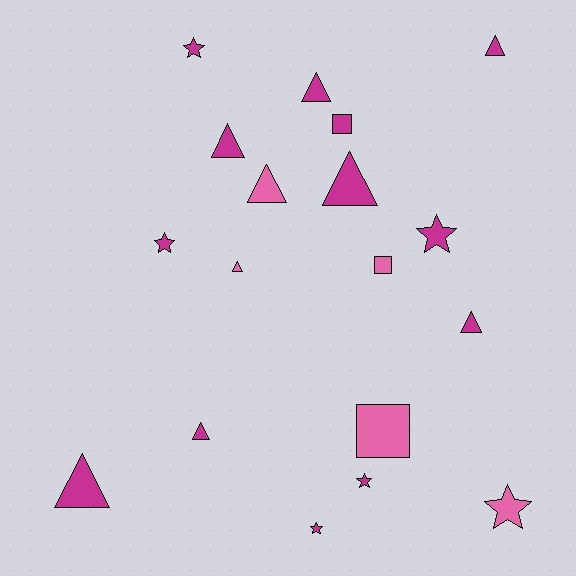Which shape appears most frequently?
Triangle, with 9 objects.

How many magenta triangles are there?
There are 7 magenta triangles.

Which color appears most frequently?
Magenta, with 13 objects.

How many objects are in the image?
There are 18 objects.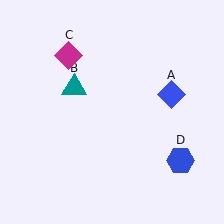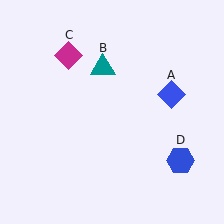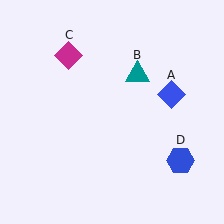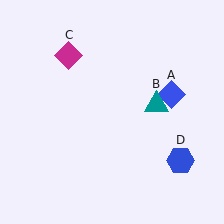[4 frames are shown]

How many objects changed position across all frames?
1 object changed position: teal triangle (object B).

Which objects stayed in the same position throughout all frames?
Blue diamond (object A) and magenta diamond (object C) and blue hexagon (object D) remained stationary.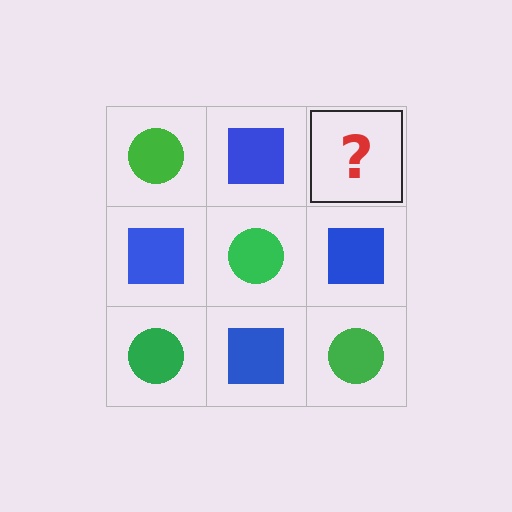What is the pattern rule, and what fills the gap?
The rule is that it alternates green circle and blue square in a checkerboard pattern. The gap should be filled with a green circle.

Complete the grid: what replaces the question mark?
The question mark should be replaced with a green circle.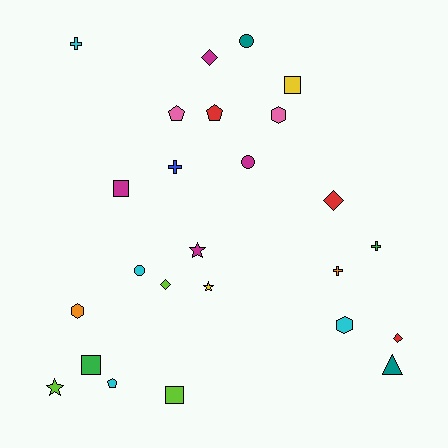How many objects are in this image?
There are 25 objects.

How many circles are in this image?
There are 3 circles.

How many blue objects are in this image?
There is 1 blue object.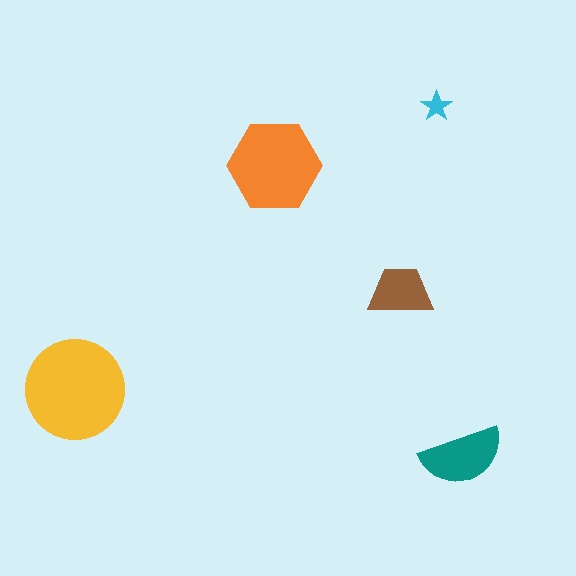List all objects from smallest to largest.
The cyan star, the brown trapezoid, the teal semicircle, the orange hexagon, the yellow circle.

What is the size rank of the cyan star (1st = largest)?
5th.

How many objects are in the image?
There are 5 objects in the image.